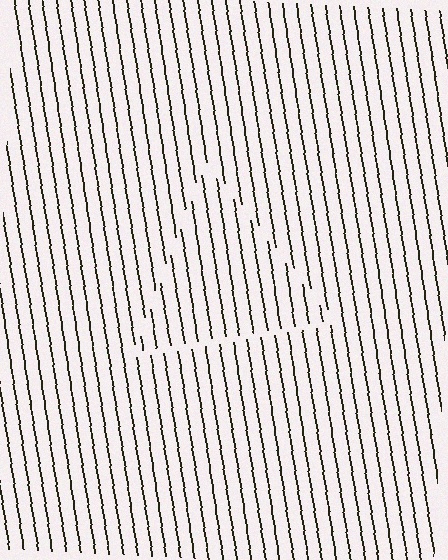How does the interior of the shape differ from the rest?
The interior of the shape contains the same grating, shifted by half a period — the contour is defined by the phase discontinuity where line-ends from the inner and outer gratings abut.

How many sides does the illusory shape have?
3 sides — the line-ends trace a triangle.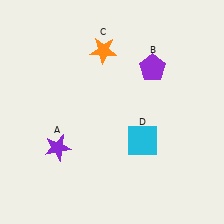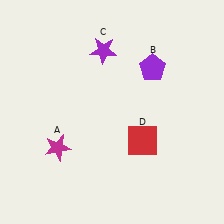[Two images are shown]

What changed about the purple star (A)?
In Image 1, A is purple. In Image 2, it changed to magenta.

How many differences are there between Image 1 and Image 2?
There are 3 differences between the two images.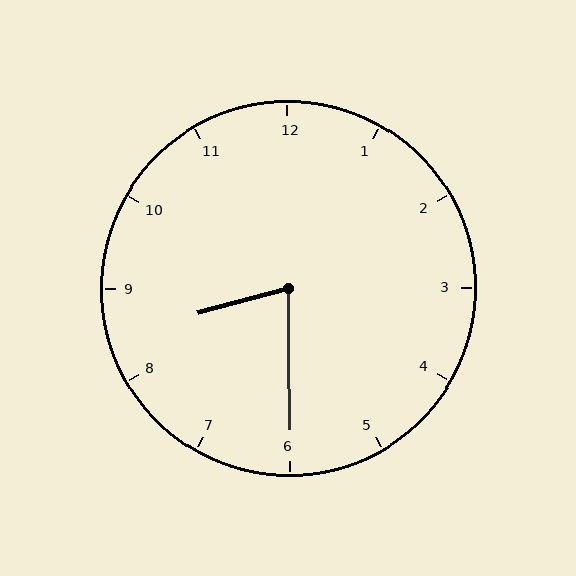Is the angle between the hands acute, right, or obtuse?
It is acute.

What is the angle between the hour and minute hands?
Approximately 75 degrees.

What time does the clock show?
8:30.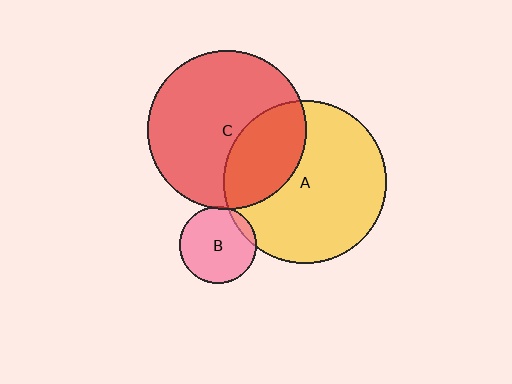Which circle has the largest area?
Circle A (yellow).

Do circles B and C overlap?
Yes.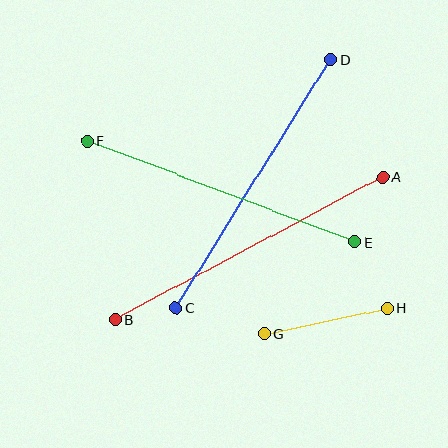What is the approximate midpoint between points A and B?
The midpoint is at approximately (249, 248) pixels.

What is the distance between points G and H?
The distance is approximately 126 pixels.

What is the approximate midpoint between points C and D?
The midpoint is at approximately (253, 184) pixels.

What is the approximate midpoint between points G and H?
The midpoint is at approximately (326, 321) pixels.